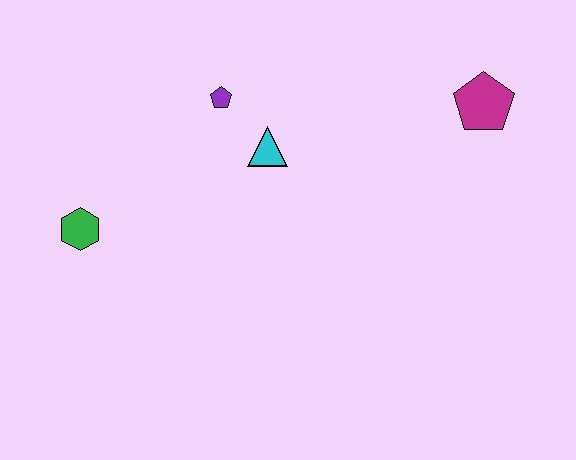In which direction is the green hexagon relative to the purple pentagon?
The green hexagon is to the left of the purple pentagon.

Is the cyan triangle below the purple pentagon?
Yes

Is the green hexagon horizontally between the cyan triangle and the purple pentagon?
No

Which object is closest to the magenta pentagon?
The cyan triangle is closest to the magenta pentagon.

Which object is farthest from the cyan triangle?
The magenta pentagon is farthest from the cyan triangle.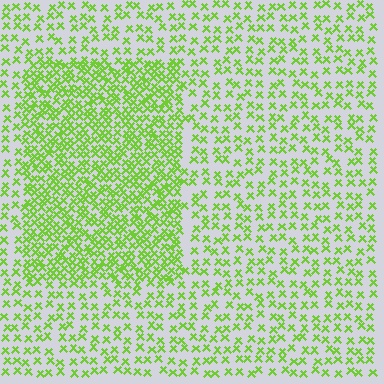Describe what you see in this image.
The image contains small lime elements arranged at two different densities. A rectangle-shaped region is visible where the elements are more densely packed than the surrounding area.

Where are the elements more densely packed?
The elements are more densely packed inside the rectangle boundary.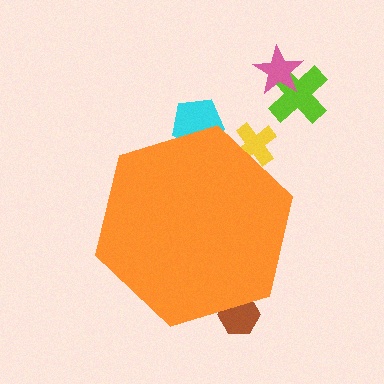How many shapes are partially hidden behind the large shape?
3 shapes are partially hidden.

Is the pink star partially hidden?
No, the pink star is fully visible.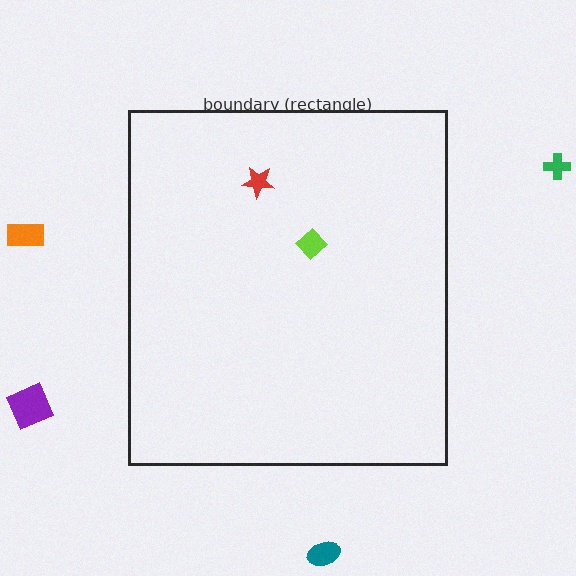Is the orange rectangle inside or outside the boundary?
Outside.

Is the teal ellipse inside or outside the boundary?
Outside.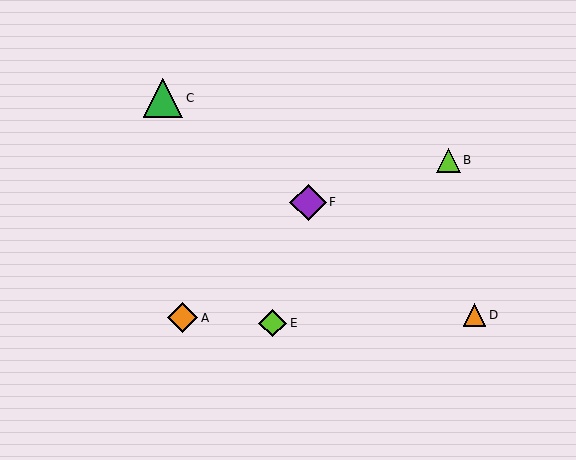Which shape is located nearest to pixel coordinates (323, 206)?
The purple diamond (labeled F) at (308, 202) is nearest to that location.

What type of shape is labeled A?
Shape A is an orange diamond.